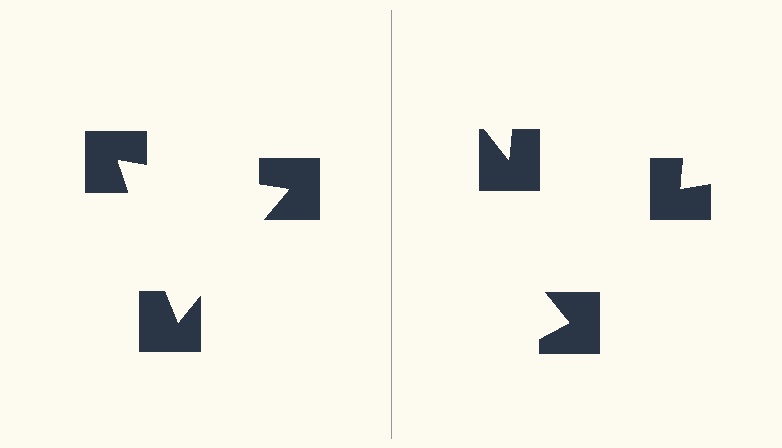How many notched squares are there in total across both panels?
6 — 3 on each side.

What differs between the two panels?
The notched squares are positioned identically on both sides; only the wedge orientations differ. On the left they align to a triangle; on the right they are misaligned.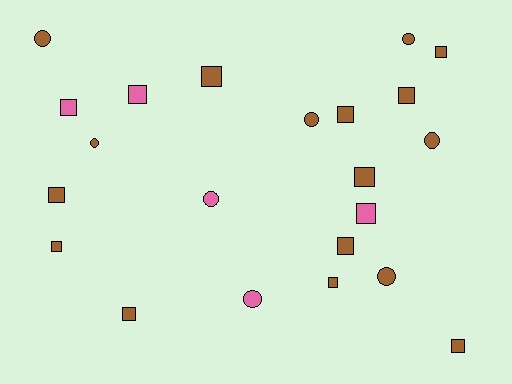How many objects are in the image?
There are 22 objects.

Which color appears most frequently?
Brown, with 17 objects.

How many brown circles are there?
There are 6 brown circles.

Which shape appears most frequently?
Square, with 14 objects.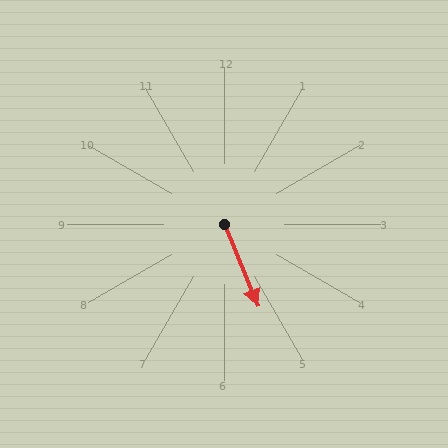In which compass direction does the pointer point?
Southeast.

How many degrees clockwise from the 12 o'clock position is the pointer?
Approximately 157 degrees.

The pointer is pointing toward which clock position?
Roughly 5 o'clock.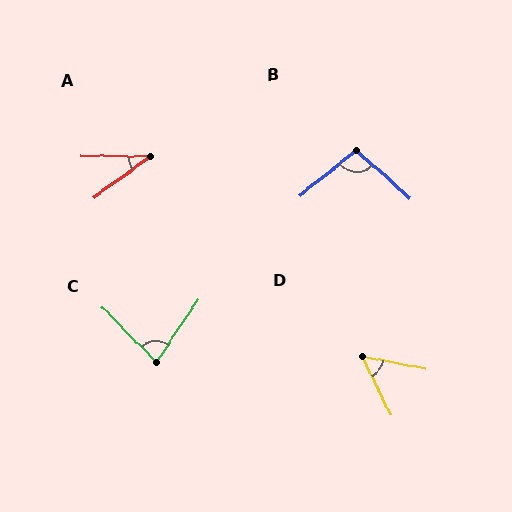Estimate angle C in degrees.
Approximately 78 degrees.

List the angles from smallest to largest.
A (36°), D (53°), C (78°), B (100°).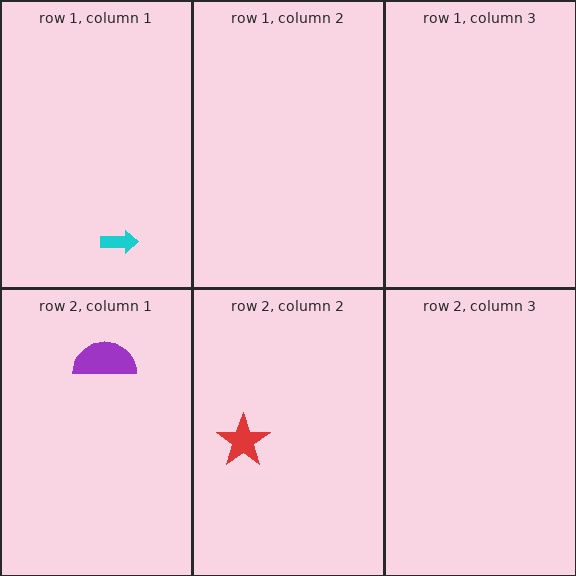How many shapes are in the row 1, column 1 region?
1.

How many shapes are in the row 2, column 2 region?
1.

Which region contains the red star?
The row 2, column 2 region.